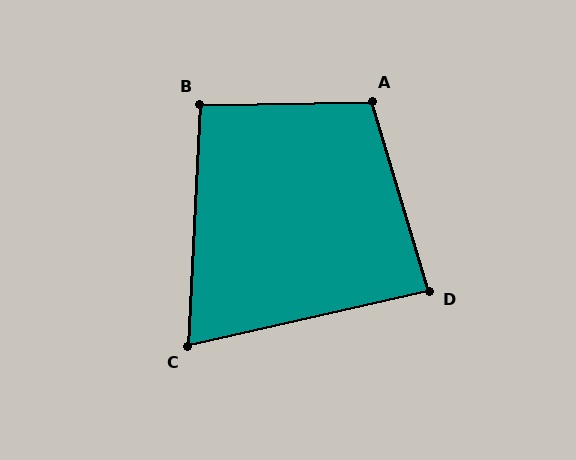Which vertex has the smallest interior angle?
C, at approximately 74 degrees.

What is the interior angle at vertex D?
Approximately 86 degrees (approximately right).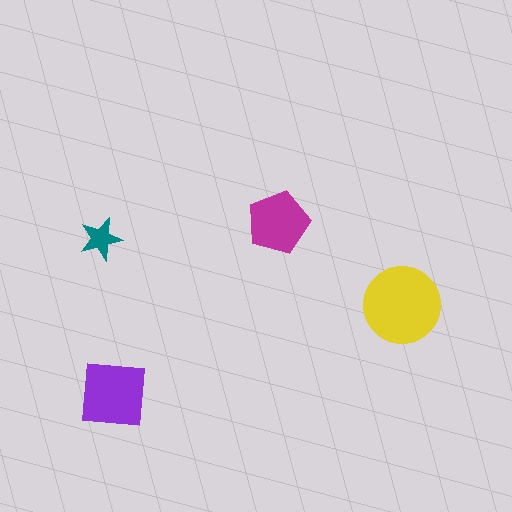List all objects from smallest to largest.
The teal star, the magenta pentagon, the purple square, the yellow circle.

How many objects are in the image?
There are 4 objects in the image.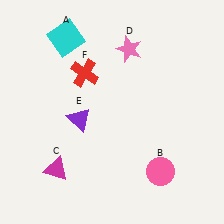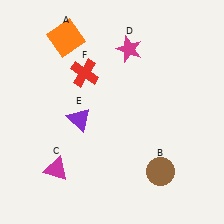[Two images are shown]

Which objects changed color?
A changed from cyan to orange. B changed from pink to brown. D changed from pink to magenta.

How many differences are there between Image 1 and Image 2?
There are 3 differences between the two images.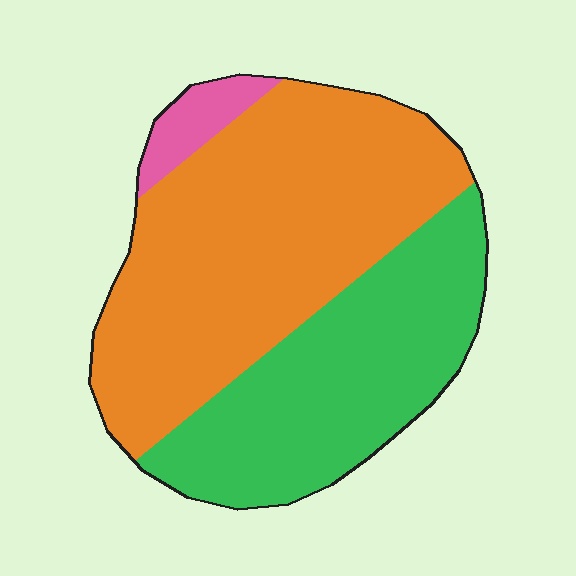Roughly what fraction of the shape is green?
Green covers around 40% of the shape.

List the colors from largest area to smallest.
From largest to smallest: orange, green, pink.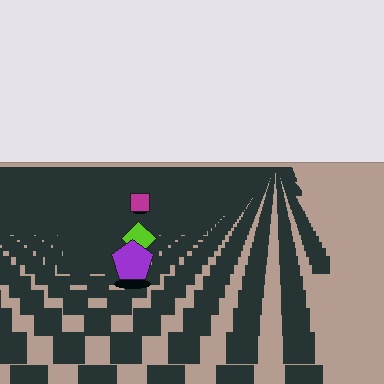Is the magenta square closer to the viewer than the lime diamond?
No. The lime diamond is closer — you can tell from the texture gradient: the ground texture is coarser near it.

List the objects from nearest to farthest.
From nearest to farthest: the purple pentagon, the lime diamond, the magenta square.